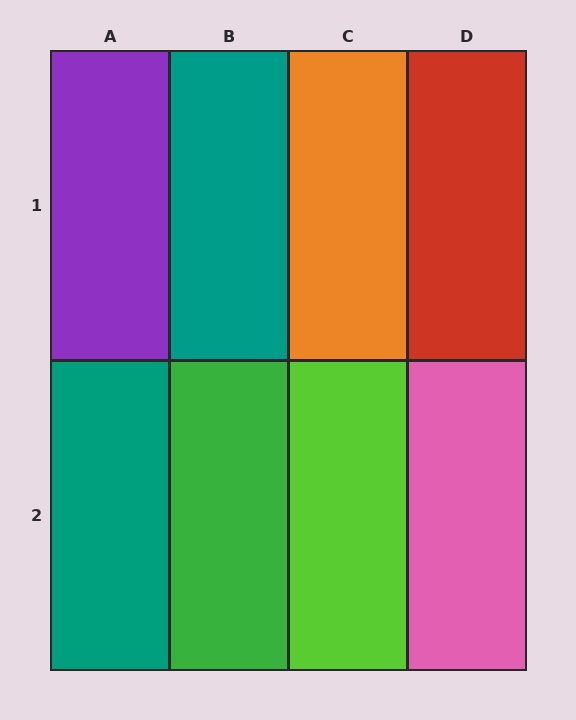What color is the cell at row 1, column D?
Red.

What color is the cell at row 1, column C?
Orange.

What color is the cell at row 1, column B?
Teal.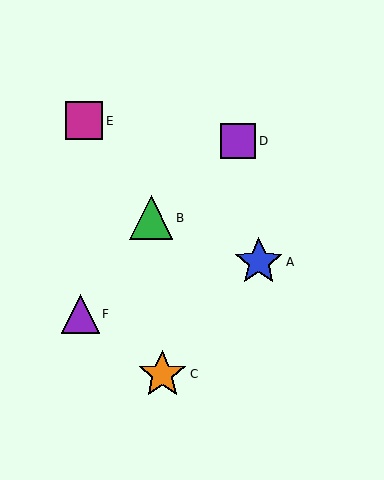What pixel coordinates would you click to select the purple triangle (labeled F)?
Click at (80, 314) to select the purple triangle F.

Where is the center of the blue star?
The center of the blue star is at (259, 262).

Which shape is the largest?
The blue star (labeled A) is the largest.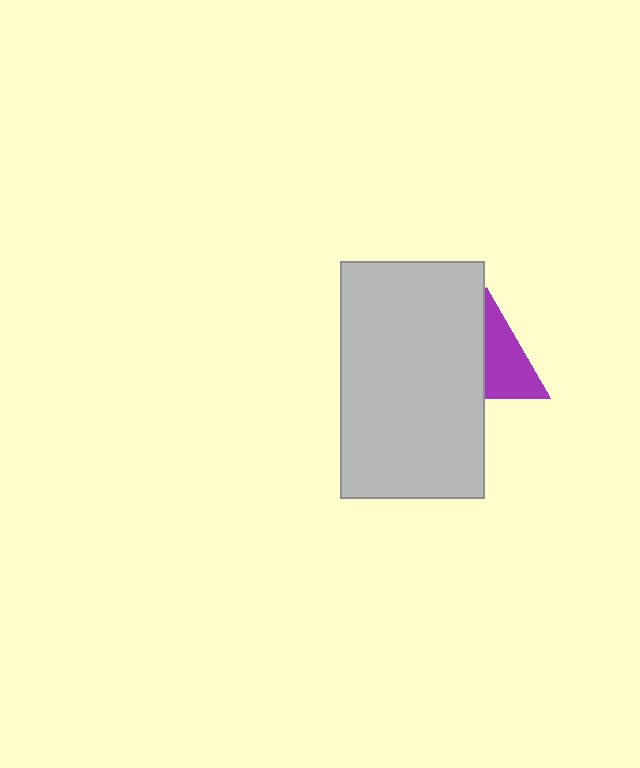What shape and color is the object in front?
The object in front is a light gray rectangle.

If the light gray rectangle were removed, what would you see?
You would see the complete purple triangle.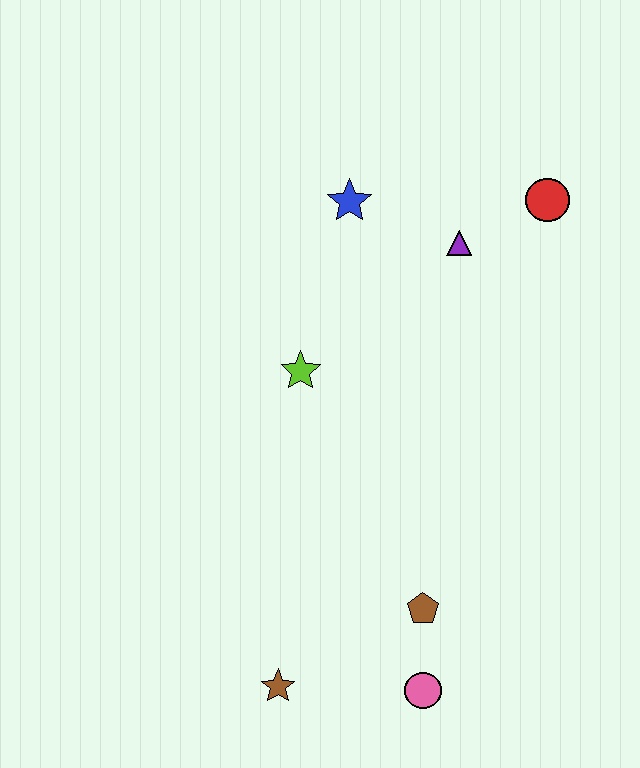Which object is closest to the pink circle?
The brown pentagon is closest to the pink circle.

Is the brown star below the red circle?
Yes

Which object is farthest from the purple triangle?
The brown star is farthest from the purple triangle.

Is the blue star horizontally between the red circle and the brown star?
Yes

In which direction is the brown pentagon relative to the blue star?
The brown pentagon is below the blue star.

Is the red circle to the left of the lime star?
No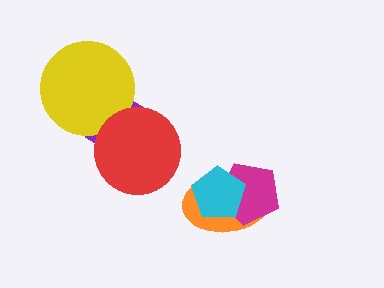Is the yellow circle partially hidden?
Yes, it is partially covered by another shape.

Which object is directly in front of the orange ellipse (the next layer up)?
The magenta pentagon is directly in front of the orange ellipse.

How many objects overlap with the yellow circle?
2 objects overlap with the yellow circle.